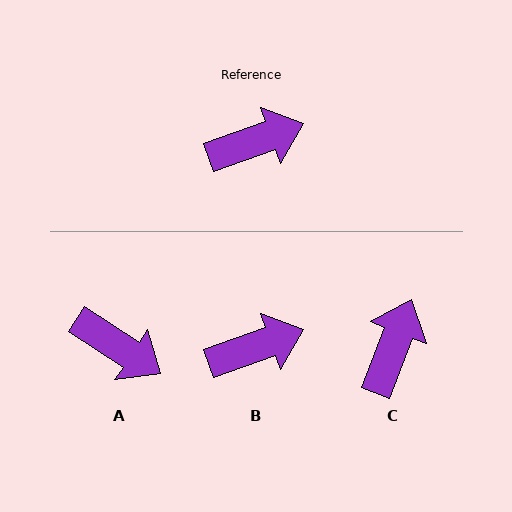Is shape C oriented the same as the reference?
No, it is off by about 49 degrees.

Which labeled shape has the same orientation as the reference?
B.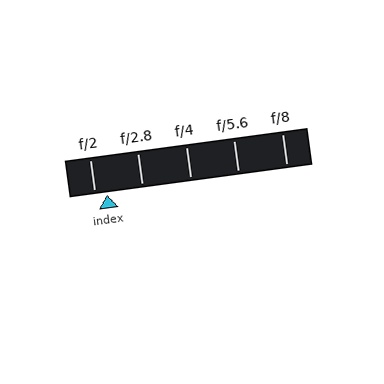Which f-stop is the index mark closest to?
The index mark is closest to f/2.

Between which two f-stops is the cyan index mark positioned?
The index mark is between f/2 and f/2.8.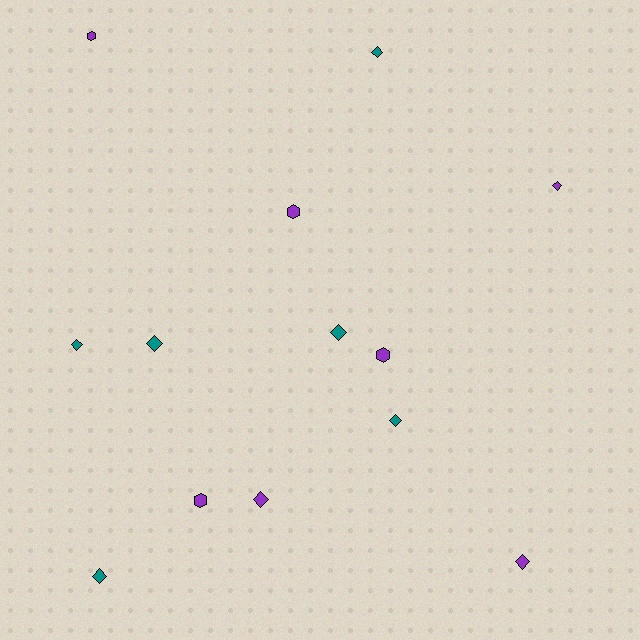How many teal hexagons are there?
There are no teal hexagons.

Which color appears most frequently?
Purple, with 7 objects.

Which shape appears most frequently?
Diamond, with 9 objects.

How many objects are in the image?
There are 13 objects.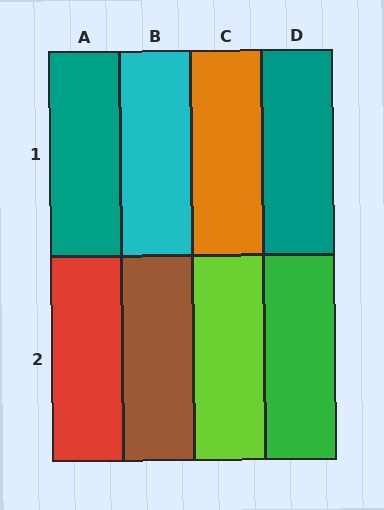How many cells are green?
1 cell is green.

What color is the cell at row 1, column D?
Teal.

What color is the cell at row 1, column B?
Cyan.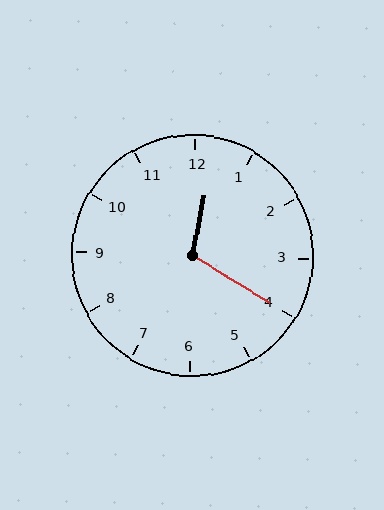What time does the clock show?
12:20.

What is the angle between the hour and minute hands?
Approximately 110 degrees.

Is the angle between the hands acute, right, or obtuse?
It is obtuse.